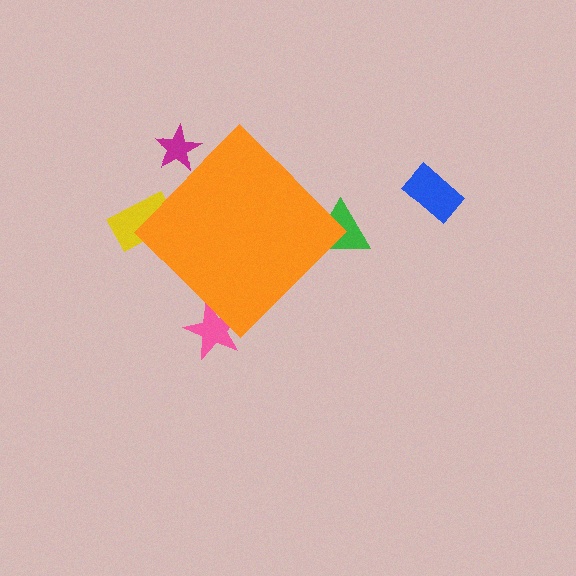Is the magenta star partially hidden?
Yes, the magenta star is partially hidden behind the orange diamond.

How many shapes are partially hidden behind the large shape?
4 shapes are partially hidden.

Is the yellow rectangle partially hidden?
Yes, the yellow rectangle is partially hidden behind the orange diamond.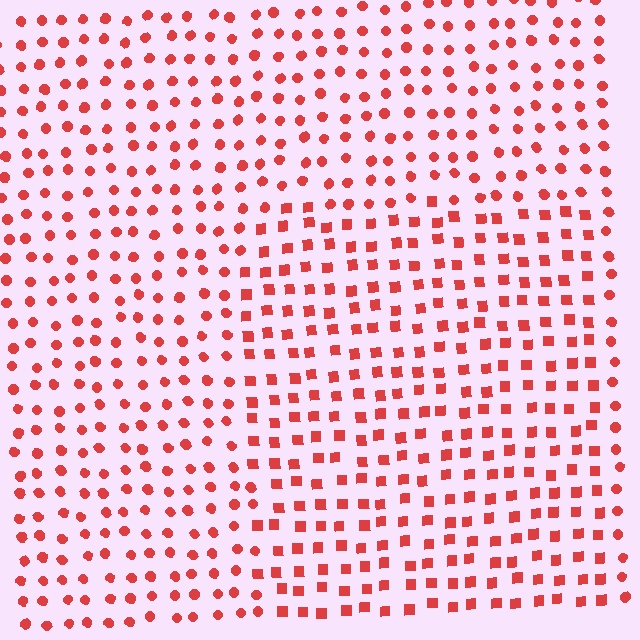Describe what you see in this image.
The image is filled with small red elements arranged in a uniform grid. A rectangle-shaped region contains squares, while the surrounding area contains circles. The boundary is defined purely by the change in element shape.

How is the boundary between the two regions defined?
The boundary is defined by a change in element shape: squares inside vs. circles outside. All elements share the same color and spacing.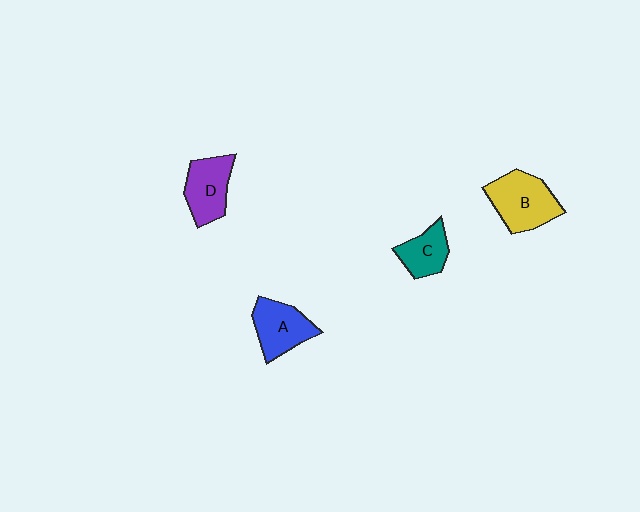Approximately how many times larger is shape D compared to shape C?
Approximately 1.3 times.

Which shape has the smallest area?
Shape C (teal).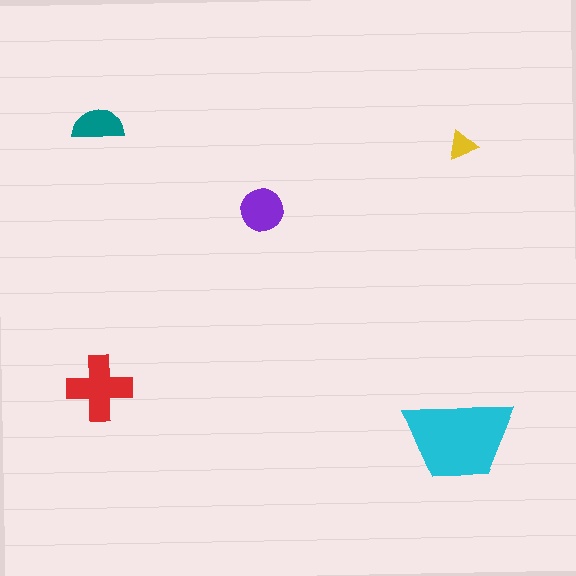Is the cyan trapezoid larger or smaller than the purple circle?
Larger.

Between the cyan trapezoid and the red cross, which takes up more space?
The cyan trapezoid.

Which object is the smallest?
The yellow triangle.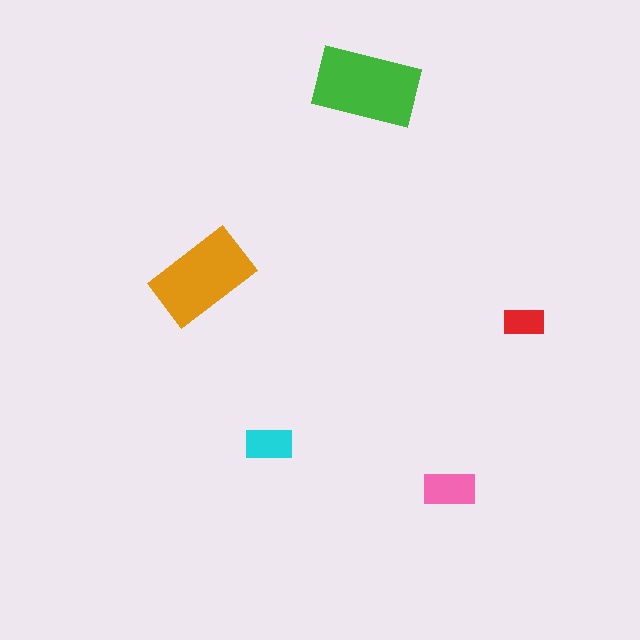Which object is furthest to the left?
The orange rectangle is leftmost.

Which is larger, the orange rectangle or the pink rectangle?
The orange one.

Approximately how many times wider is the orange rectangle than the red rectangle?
About 2.5 times wider.